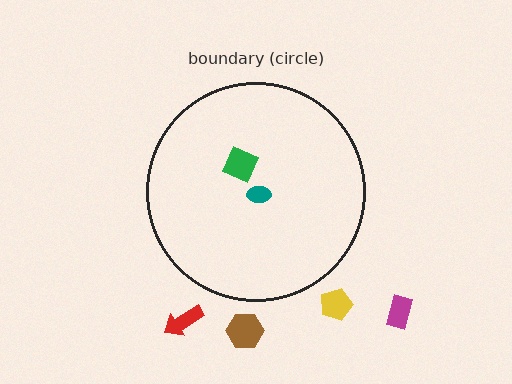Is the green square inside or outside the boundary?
Inside.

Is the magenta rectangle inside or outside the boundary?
Outside.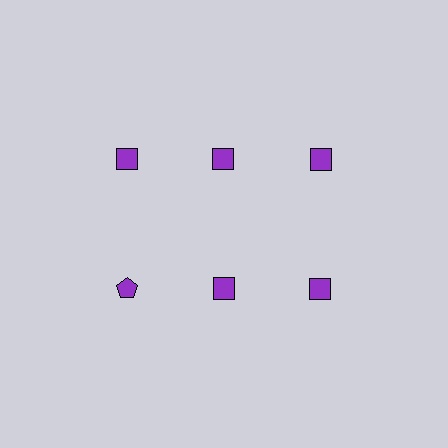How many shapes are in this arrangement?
There are 6 shapes arranged in a grid pattern.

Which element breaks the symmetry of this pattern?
The purple pentagon in the second row, leftmost column breaks the symmetry. All other shapes are purple squares.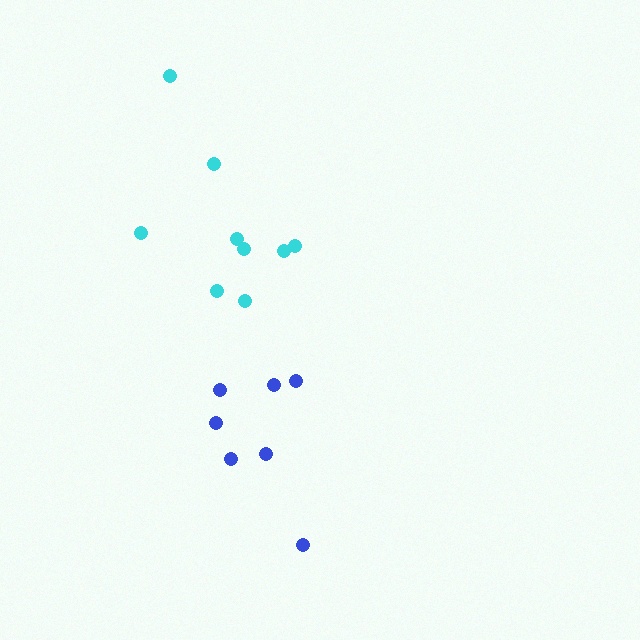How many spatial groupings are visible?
There are 2 spatial groupings.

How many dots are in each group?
Group 1: 7 dots, Group 2: 9 dots (16 total).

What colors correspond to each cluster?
The clusters are colored: blue, cyan.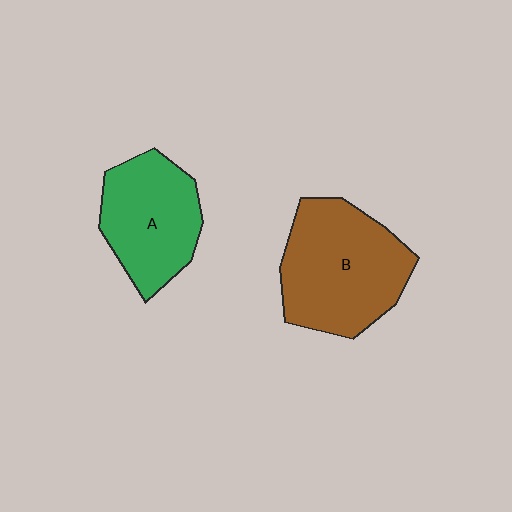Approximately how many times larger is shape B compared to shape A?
Approximately 1.3 times.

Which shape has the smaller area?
Shape A (green).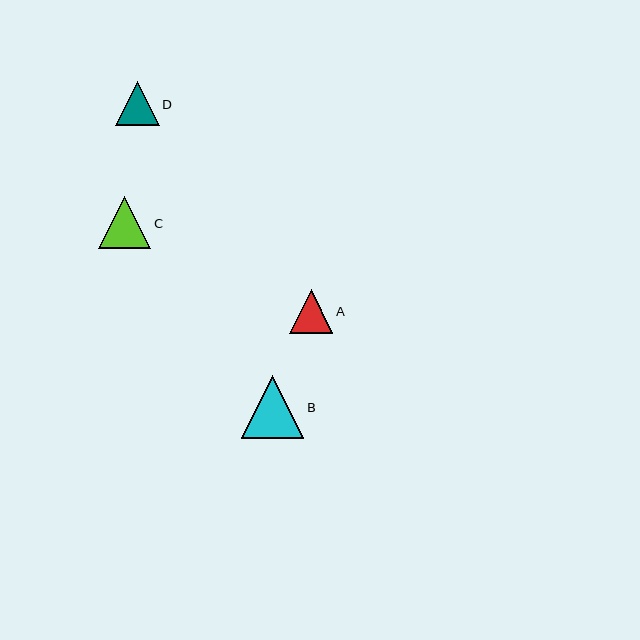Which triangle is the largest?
Triangle B is the largest with a size of approximately 62 pixels.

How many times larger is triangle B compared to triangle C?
Triangle B is approximately 1.2 times the size of triangle C.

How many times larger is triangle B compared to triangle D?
Triangle B is approximately 1.4 times the size of triangle D.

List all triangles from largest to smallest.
From largest to smallest: B, C, D, A.